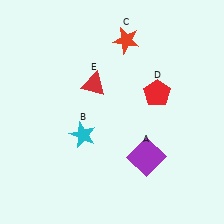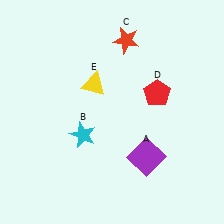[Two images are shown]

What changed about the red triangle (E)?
In Image 1, E is red. In Image 2, it changed to yellow.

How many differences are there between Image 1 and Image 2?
There is 1 difference between the two images.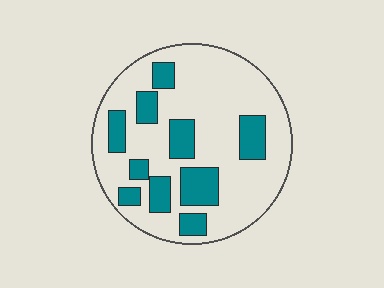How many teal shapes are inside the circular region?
10.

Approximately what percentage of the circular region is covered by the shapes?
Approximately 25%.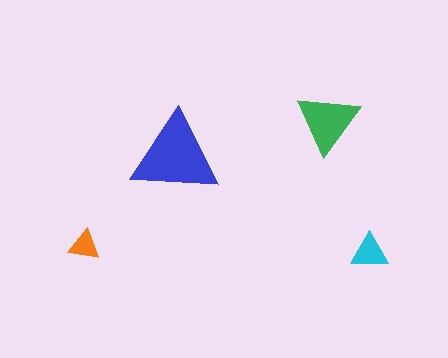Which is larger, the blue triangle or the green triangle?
The blue one.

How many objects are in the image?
There are 4 objects in the image.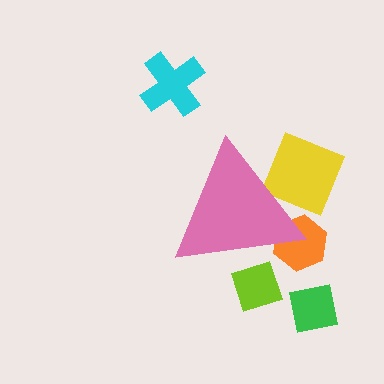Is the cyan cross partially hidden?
No, the cyan cross is fully visible.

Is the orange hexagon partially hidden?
Yes, the orange hexagon is partially hidden behind the pink triangle.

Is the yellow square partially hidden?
Yes, the yellow square is partially hidden behind the pink triangle.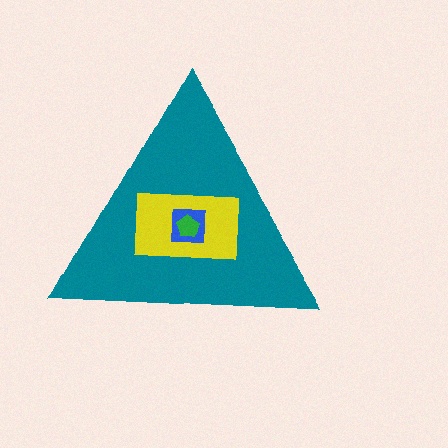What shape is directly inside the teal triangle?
The yellow rectangle.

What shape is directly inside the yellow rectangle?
The blue square.